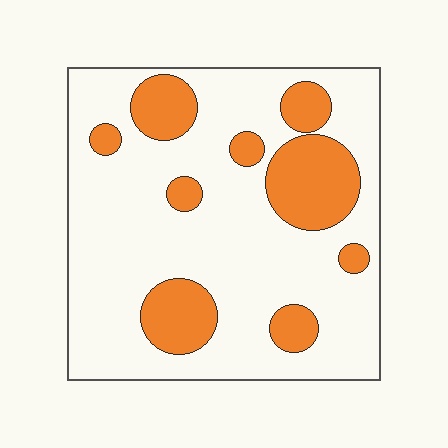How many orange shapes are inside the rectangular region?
9.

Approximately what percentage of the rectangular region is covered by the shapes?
Approximately 25%.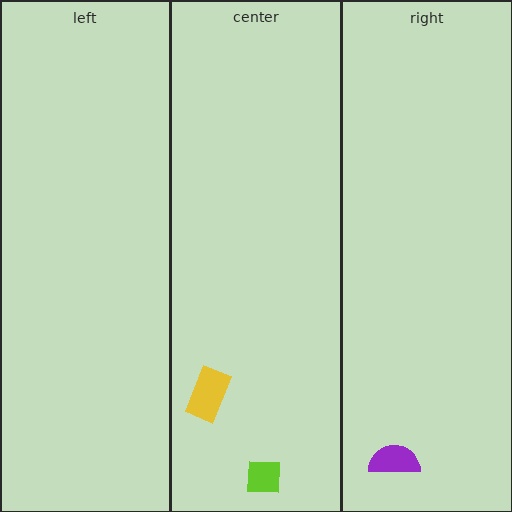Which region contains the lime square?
The center region.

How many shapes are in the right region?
1.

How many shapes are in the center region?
2.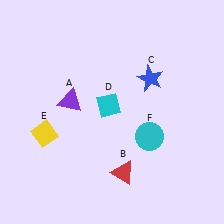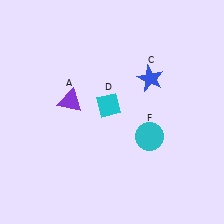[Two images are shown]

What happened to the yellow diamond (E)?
The yellow diamond (E) was removed in Image 2. It was in the bottom-left area of Image 1.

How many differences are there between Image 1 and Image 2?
There are 2 differences between the two images.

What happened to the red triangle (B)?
The red triangle (B) was removed in Image 2. It was in the bottom-right area of Image 1.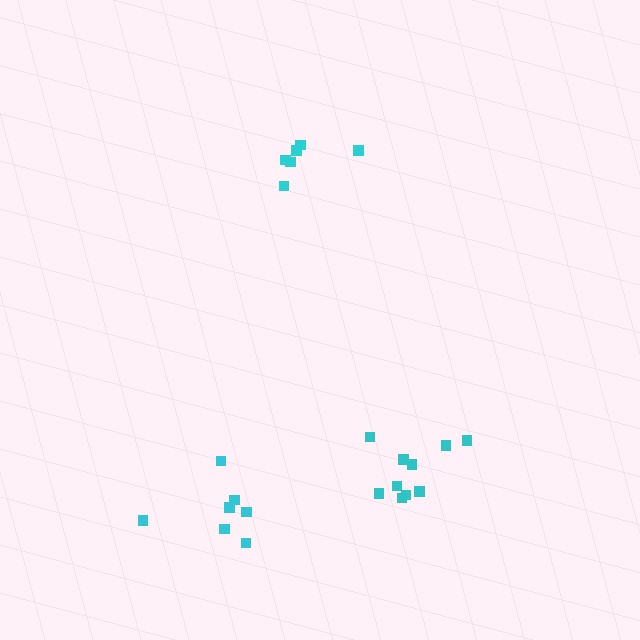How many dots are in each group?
Group 1: 10 dots, Group 2: 6 dots, Group 3: 7 dots (23 total).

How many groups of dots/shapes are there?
There are 3 groups.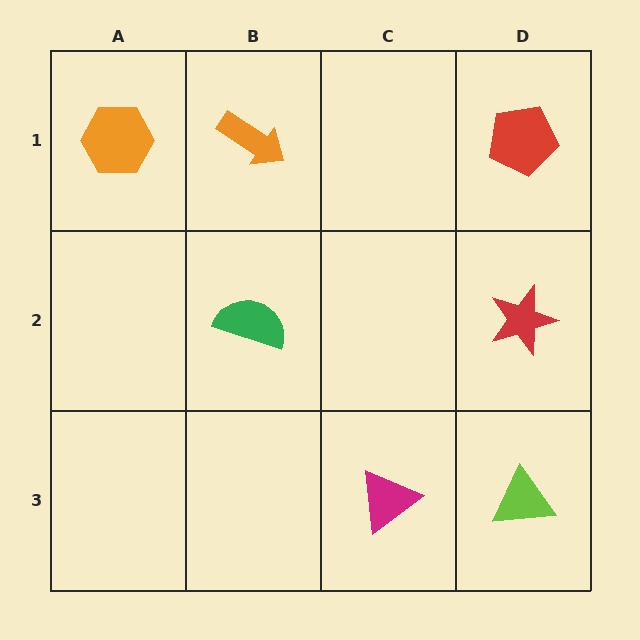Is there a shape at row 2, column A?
No, that cell is empty.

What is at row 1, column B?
An orange arrow.